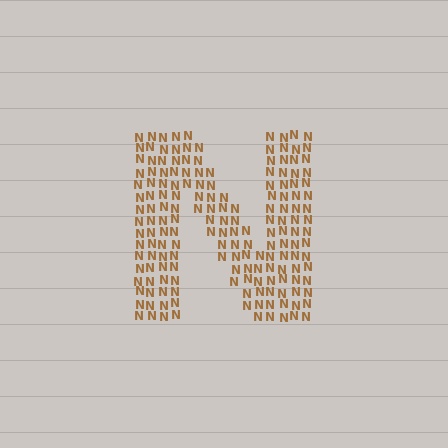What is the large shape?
The large shape is the letter N.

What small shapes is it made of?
It is made of small letter N's.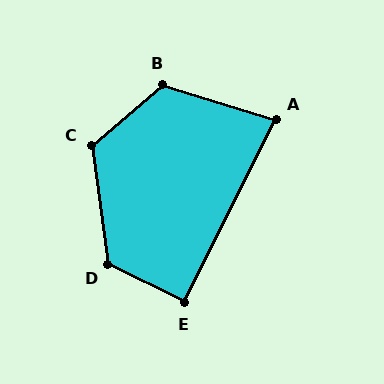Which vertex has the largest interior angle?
D, at approximately 124 degrees.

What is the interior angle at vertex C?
Approximately 122 degrees (obtuse).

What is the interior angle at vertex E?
Approximately 90 degrees (approximately right).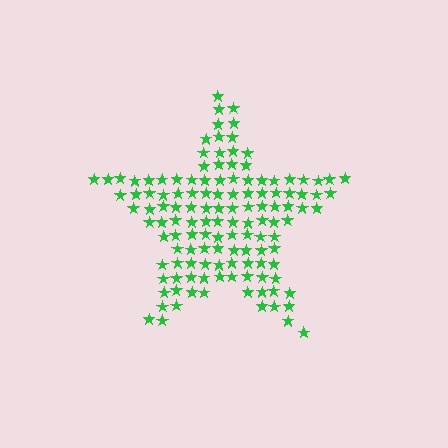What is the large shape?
The large shape is a star.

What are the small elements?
The small elements are stars.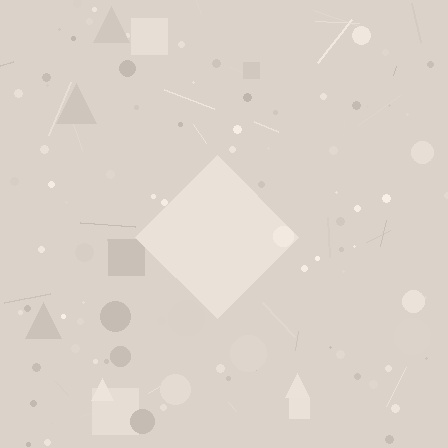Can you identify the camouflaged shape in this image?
The camouflaged shape is a diamond.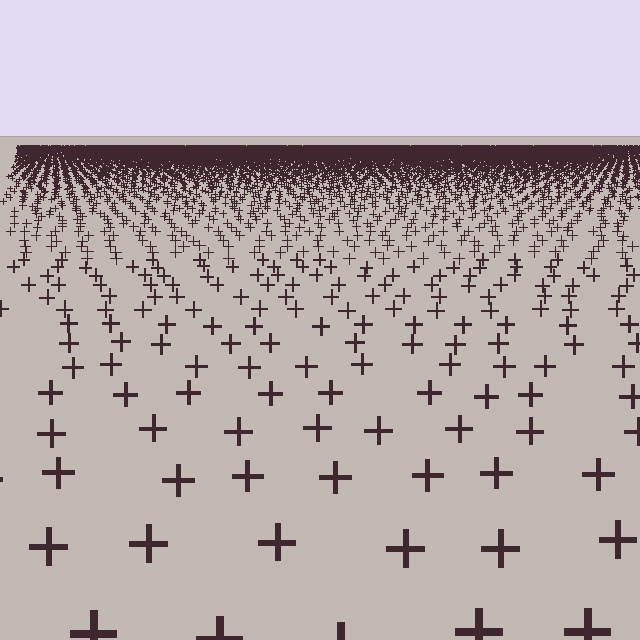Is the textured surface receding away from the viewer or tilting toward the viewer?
The surface is receding away from the viewer. Texture elements get smaller and denser toward the top.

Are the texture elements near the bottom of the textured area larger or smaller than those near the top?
Larger. Near the bottom, elements are closer to the viewer and appear at a bigger on-screen size.